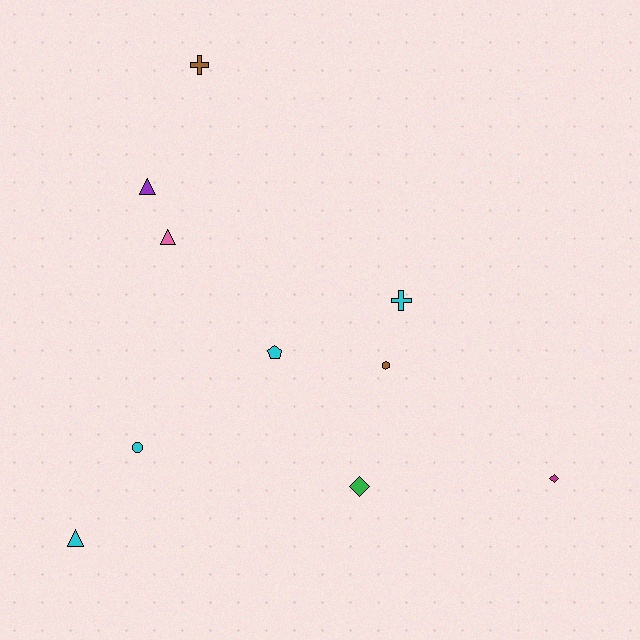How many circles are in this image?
There is 1 circle.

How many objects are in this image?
There are 10 objects.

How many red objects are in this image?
There are no red objects.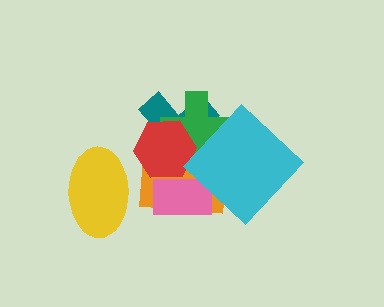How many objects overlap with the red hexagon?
4 objects overlap with the red hexagon.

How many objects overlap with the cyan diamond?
3 objects overlap with the cyan diamond.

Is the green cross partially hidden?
Yes, it is partially covered by another shape.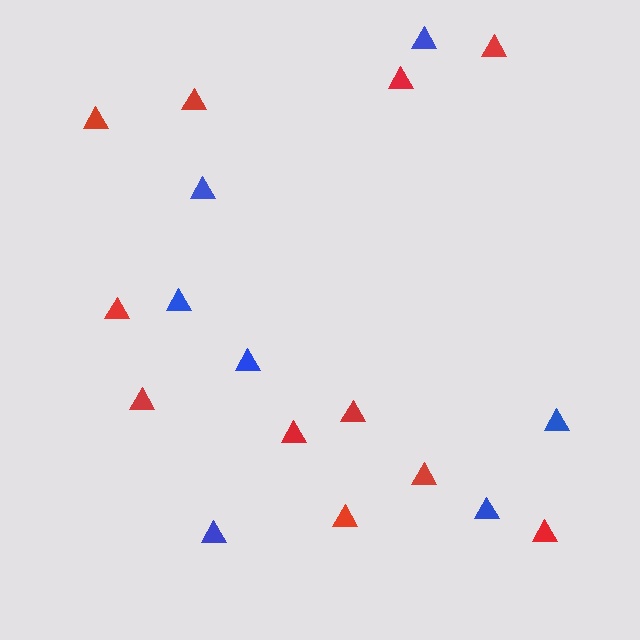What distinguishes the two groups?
There are 2 groups: one group of red triangles (11) and one group of blue triangles (7).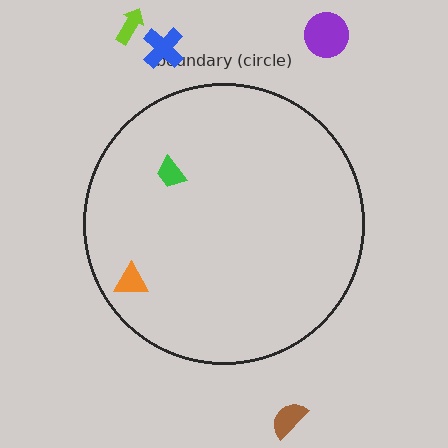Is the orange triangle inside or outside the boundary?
Inside.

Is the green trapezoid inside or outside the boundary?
Inside.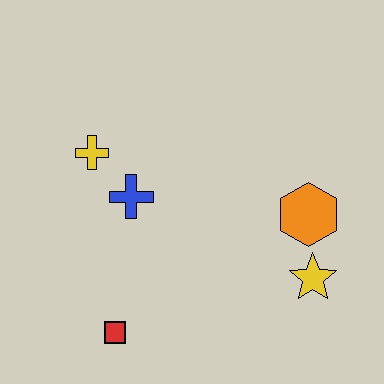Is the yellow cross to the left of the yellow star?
Yes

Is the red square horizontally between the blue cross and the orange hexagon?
No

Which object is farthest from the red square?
The orange hexagon is farthest from the red square.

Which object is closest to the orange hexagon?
The yellow star is closest to the orange hexagon.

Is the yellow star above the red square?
Yes